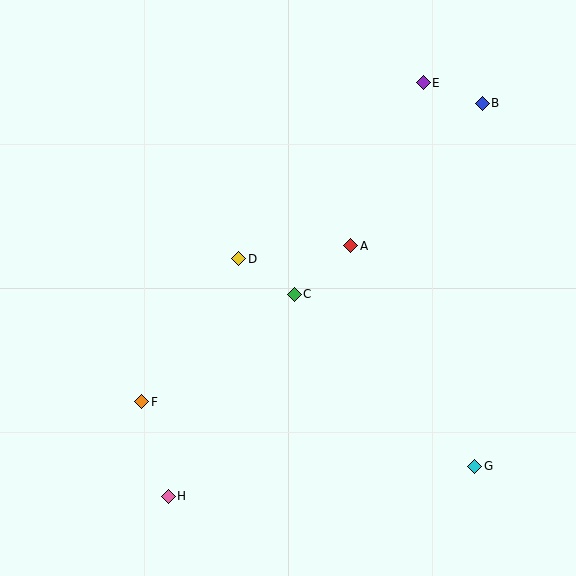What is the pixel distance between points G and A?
The distance between G and A is 253 pixels.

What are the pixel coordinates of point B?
Point B is at (482, 103).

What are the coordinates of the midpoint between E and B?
The midpoint between E and B is at (453, 93).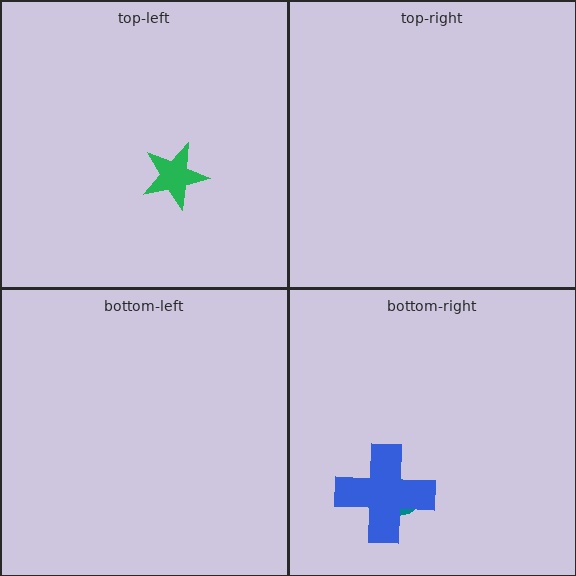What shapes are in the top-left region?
The green star.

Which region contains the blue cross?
The bottom-right region.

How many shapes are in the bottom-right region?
2.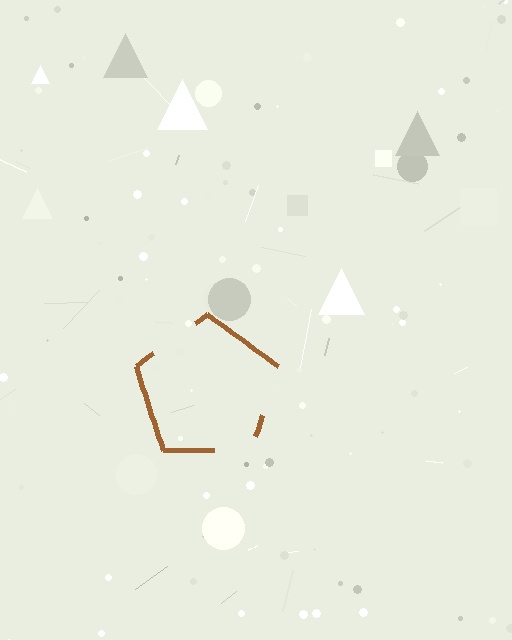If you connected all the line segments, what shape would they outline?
They would outline a pentagon.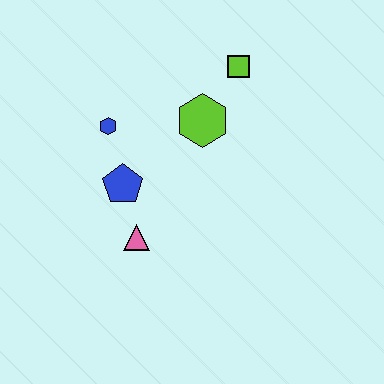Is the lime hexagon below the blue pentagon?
No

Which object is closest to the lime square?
The lime hexagon is closest to the lime square.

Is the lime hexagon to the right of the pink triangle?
Yes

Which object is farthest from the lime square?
The pink triangle is farthest from the lime square.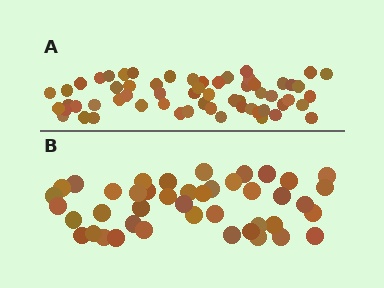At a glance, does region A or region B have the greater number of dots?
Region A (the top region) has more dots.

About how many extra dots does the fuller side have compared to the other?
Region A has approximately 15 more dots than region B.